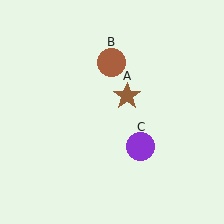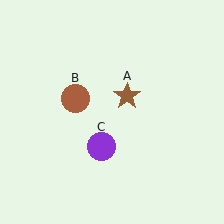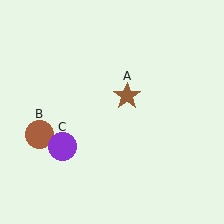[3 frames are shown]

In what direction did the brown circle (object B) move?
The brown circle (object B) moved down and to the left.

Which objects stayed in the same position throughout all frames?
Brown star (object A) remained stationary.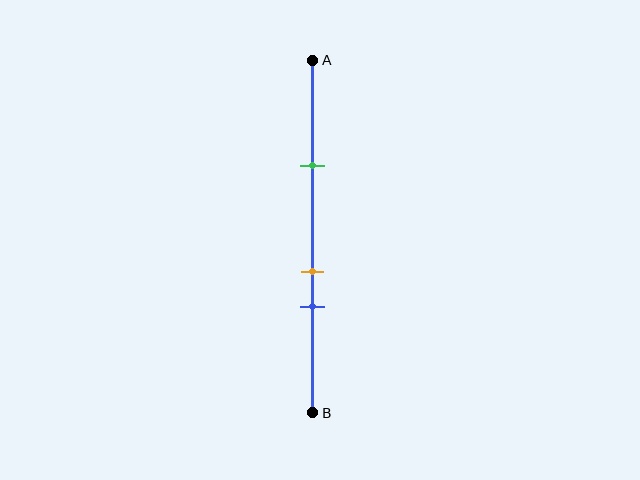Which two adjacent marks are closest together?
The orange and blue marks are the closest adjacent pair.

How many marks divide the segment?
There are 3 marks dividing the segment.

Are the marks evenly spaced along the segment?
No, the marks are not evenly spaced.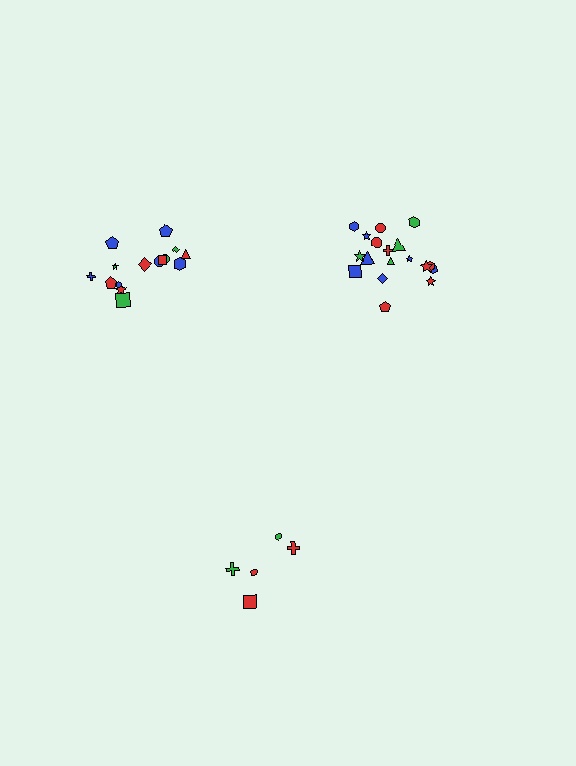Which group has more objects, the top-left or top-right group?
The top-right group.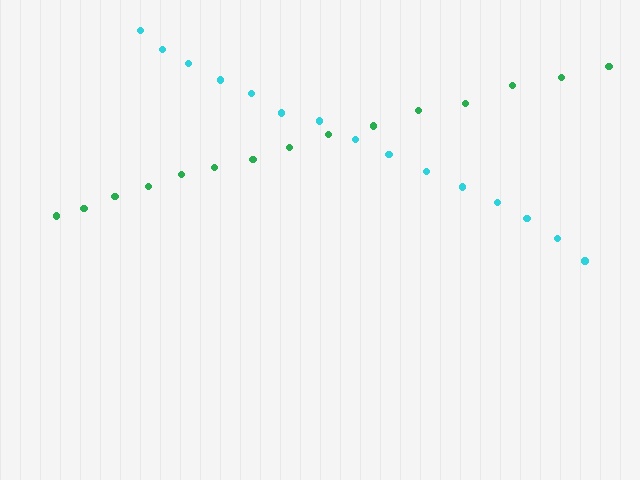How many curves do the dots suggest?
There are 2 distinct paths.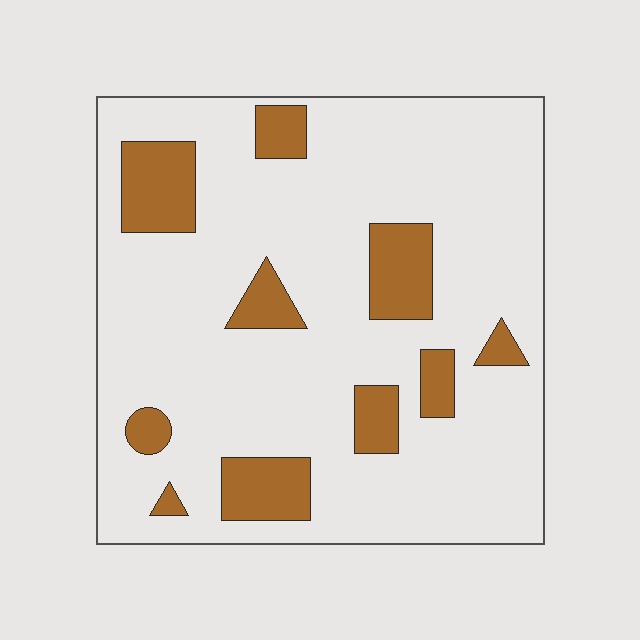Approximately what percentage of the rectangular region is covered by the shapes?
Approximately 15%.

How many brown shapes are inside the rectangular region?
10.